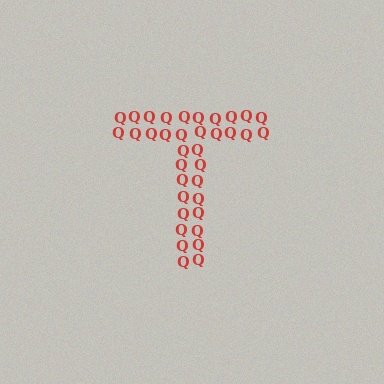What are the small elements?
The small elements are letter Q's.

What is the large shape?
The large shape is the letter T.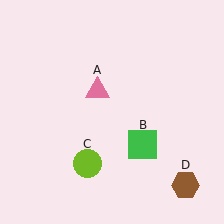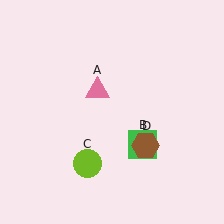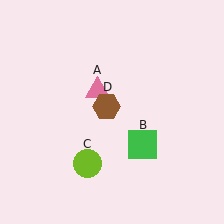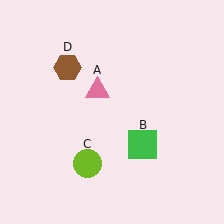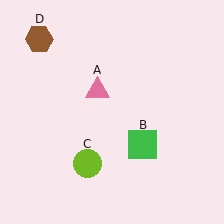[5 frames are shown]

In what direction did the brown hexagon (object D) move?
The brown hexagon (object D) moved up and to the left.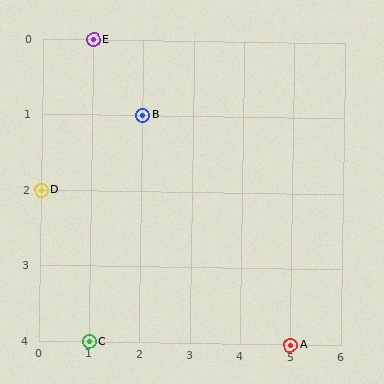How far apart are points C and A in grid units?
Points C and A are 4 columns apart.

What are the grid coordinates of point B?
Point B is at grid coordinates (2, 1).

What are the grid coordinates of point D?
Point D is at grid coordinates (0, 2).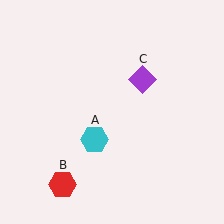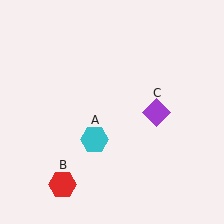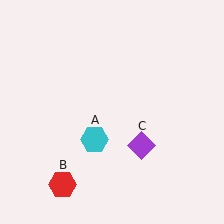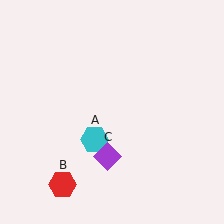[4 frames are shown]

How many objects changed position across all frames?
1 object changed position: purple diamond (object C).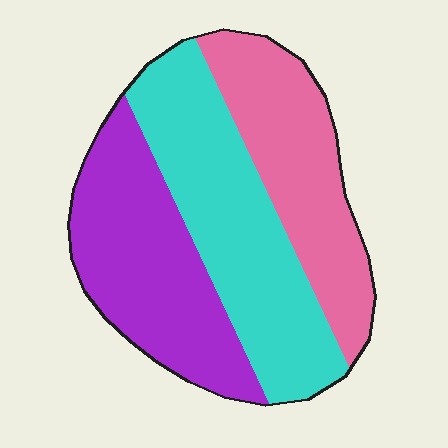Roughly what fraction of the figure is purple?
Purple takes up about one third (1/3) of the figure.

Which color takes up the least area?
Pink, at roughly 30%.